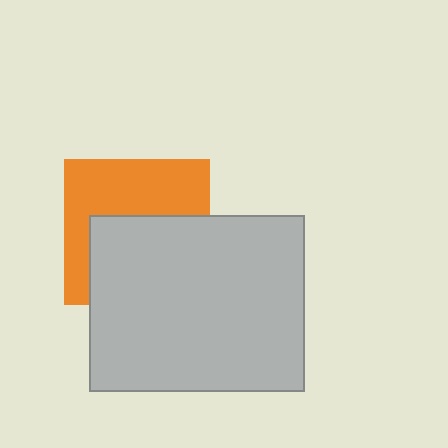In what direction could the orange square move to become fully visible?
The orange square could move up. That would shift it out from behind the light gray rectangle entirely.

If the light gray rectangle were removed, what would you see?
You would see the complete orange square.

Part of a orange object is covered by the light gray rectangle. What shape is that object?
It is a square.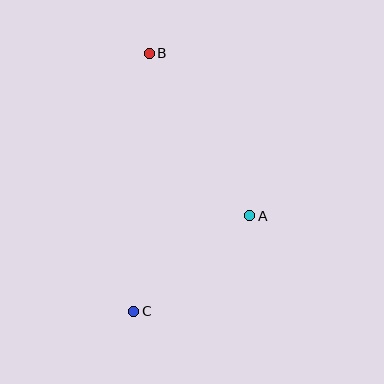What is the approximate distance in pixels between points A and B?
The distance between A and B is approximately 191 pixels.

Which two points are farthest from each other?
Points B and C are farthest from each other.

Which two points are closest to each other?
Points A and C are closest to each other.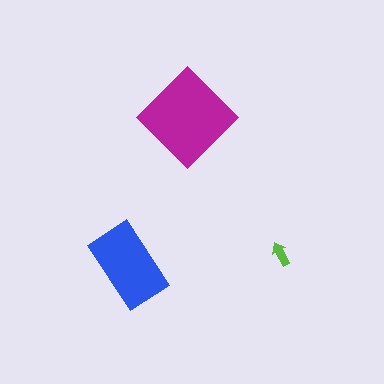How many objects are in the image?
There are 3 objects in the image.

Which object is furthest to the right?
The lime arrow is rightmost.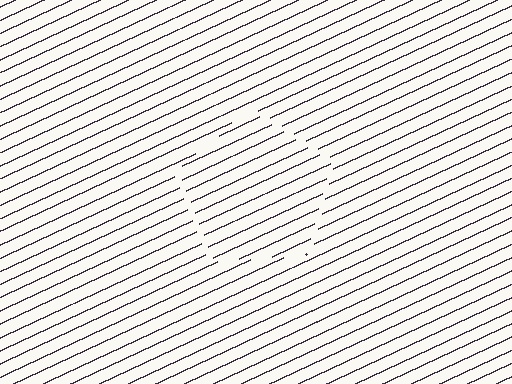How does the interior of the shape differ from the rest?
The interior of the shape contains the same grating, shifted by half a period — the contour is defined by the phase discontinuity where line-ends from the inner and outer gratings abut.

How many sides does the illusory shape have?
5 sides — the line-ends trace a pentagon.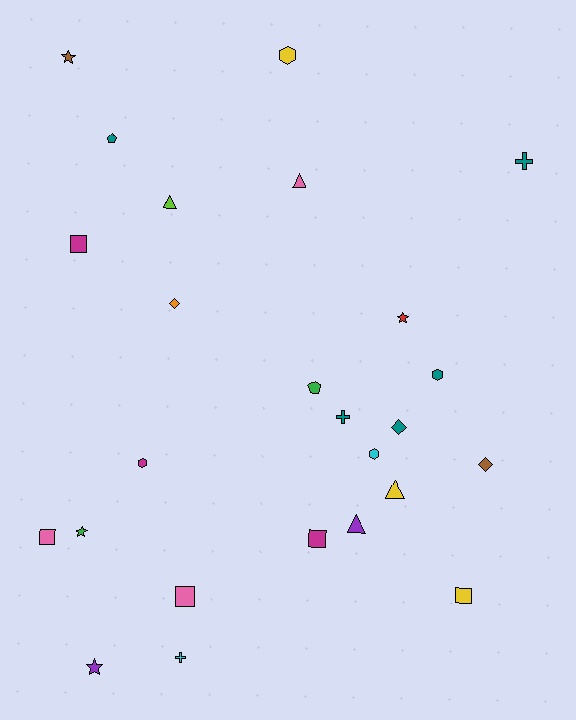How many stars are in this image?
There are 4 stars.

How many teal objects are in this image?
There are 5 teal objects.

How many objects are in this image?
There are 25 objects.